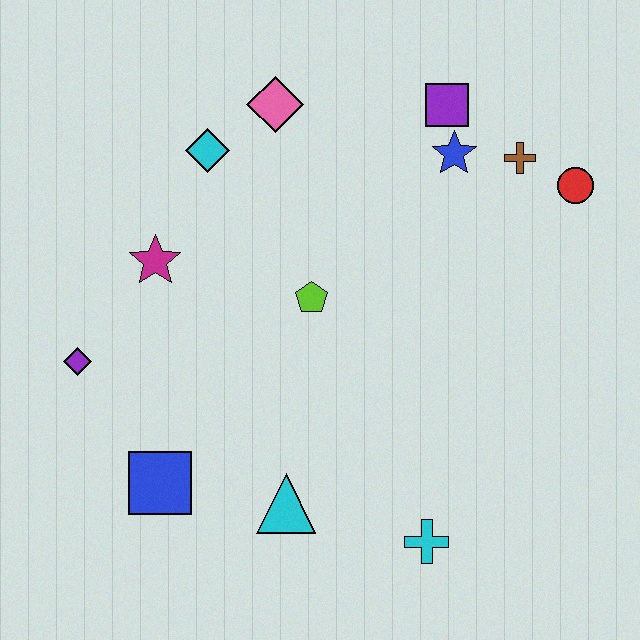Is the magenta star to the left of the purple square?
Yes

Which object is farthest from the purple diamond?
The red circle is farthest from the purple diamond.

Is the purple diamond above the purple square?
No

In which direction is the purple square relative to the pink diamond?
The purple square is to the right of the pink diamond.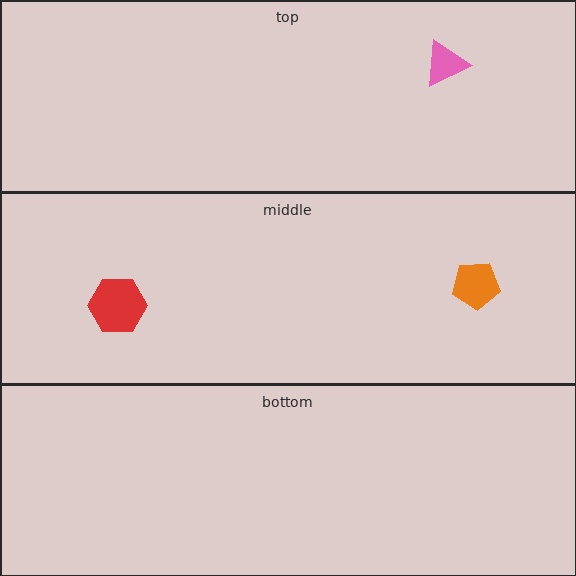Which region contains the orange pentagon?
The middle region.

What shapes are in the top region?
The pink triangle.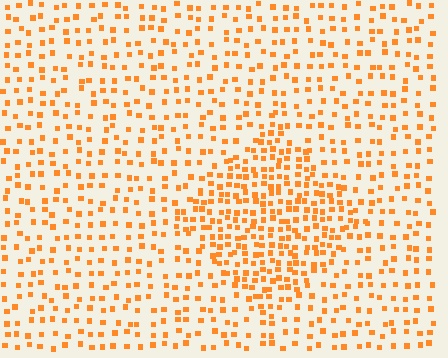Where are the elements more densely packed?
The elements are more densely packed inside the diamond boundary.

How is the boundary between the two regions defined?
The boundary is defined by a change in element density (approximately 2.0x ratio). All elements are the same color, size, and shape.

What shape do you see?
I see a diamond.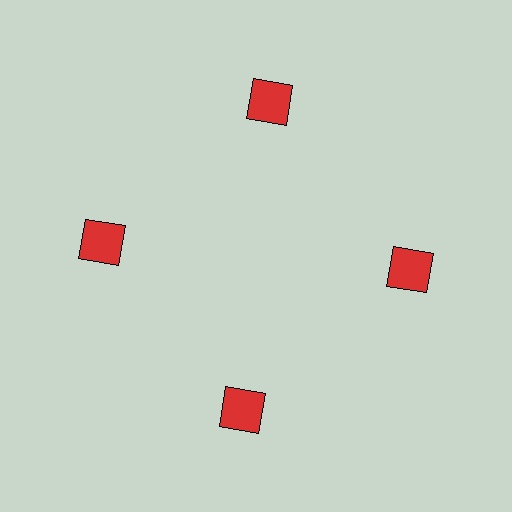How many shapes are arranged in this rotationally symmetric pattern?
There are 4 shapes, arranged in 4 groups of 1.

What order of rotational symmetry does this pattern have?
This pattern has 4-fold rotational symmetry.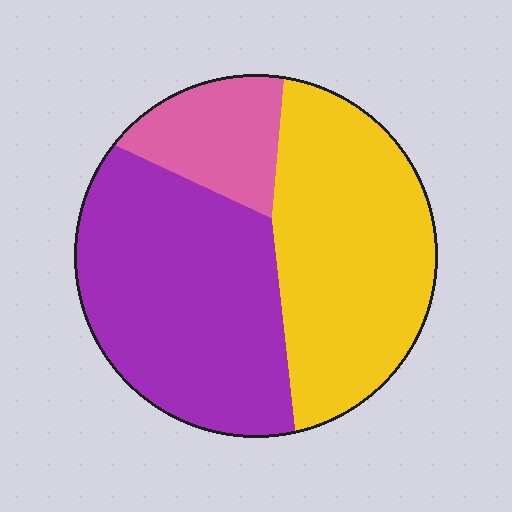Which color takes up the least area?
Pink, at roughly 15%.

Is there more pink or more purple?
Purple.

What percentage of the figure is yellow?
Yellow covers 41% of the figure.